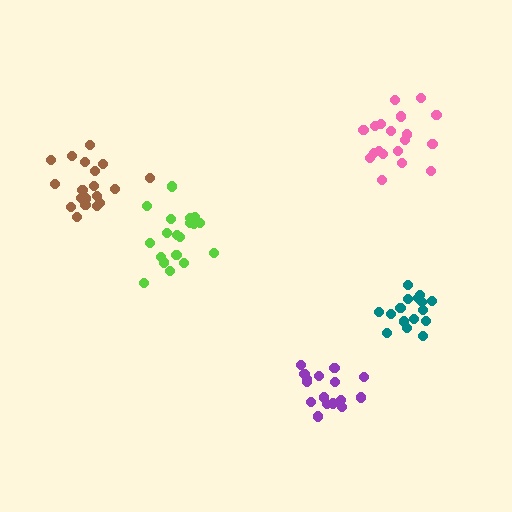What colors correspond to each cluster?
The clusters are colored: lime, pink, brown, teal, purple.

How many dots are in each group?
Group 1: 19 dots, Group 2: 20 dots, Group 3: 20 dots, Group 4: 16 dots, Group 5: 16 dots (91 total).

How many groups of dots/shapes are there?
There are 5 groups.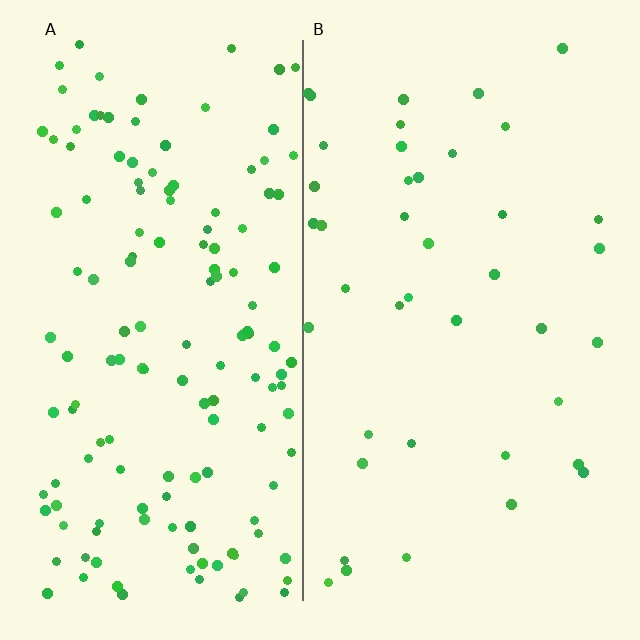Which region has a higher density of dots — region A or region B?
A (the left).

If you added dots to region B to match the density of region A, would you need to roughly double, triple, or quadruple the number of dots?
Approximately triple.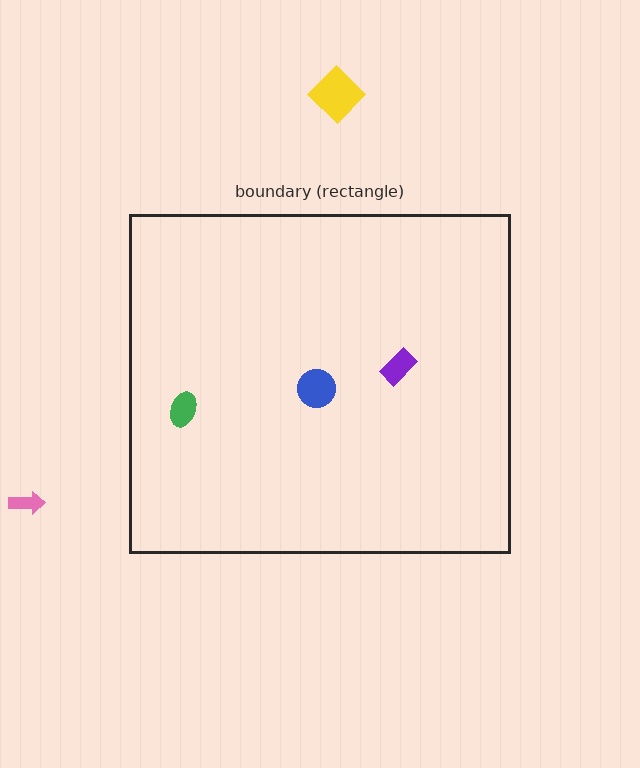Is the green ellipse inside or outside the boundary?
Inside.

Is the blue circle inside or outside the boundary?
Inside.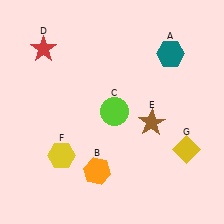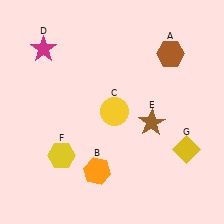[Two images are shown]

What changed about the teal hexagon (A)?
In Image 1, A is teal. In Image 2, it changed to brown.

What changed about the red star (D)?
In Image 1, D is red. In Image 2, it changed to magenta.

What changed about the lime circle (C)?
In Image 1, C is lime. In Image 2, it changed to yellow.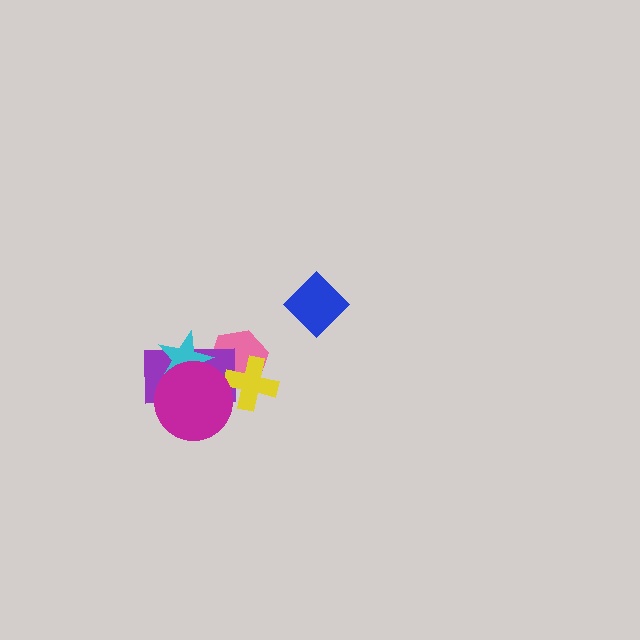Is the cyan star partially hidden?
Yes, it is partially covered by another shape.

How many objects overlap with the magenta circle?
3 objects overlap with the magenta circle.